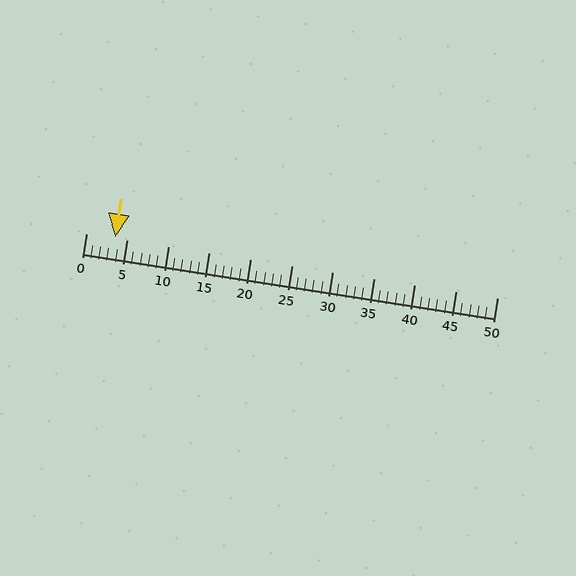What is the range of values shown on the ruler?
The ruler shows values from 0 to 50.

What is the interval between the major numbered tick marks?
The major tick marks are spaced 5 units apart.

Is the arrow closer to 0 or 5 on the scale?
The arrow is closer to 5.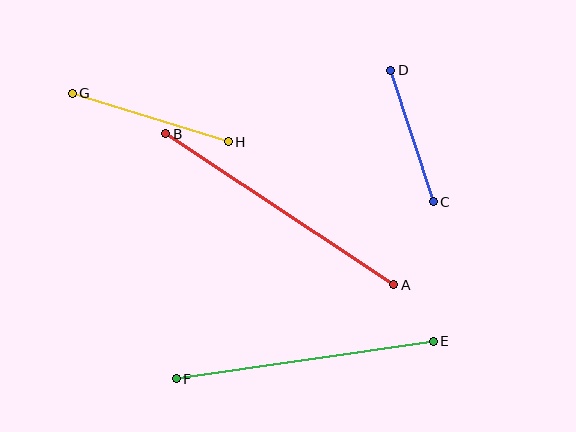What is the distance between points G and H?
The distance is approximately 163 pixels.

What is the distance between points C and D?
The distance is approximately 138 pixels.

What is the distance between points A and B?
The distance is approximately 274 pixels.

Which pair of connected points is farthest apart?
Points A and B are farthest apart.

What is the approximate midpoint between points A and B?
The midpoint is at approximately (280, 209) pixels.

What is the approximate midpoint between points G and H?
The midpoint is at approximately (150, 118) pixels.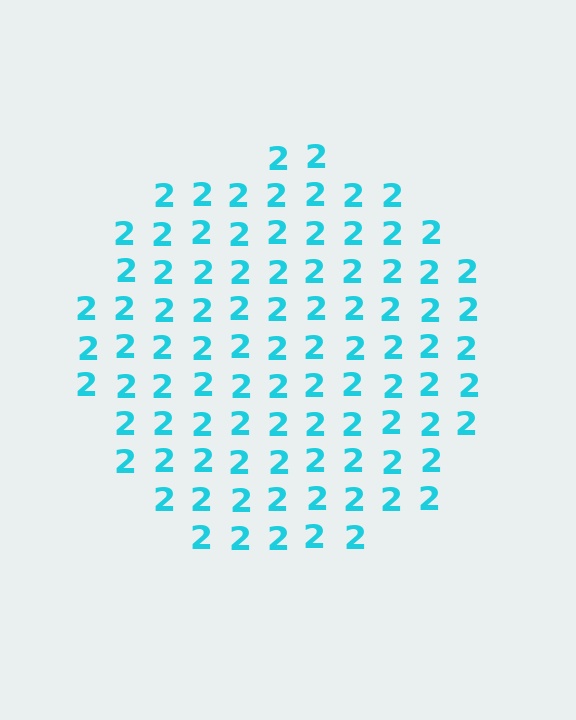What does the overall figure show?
The overall figure shows a circle.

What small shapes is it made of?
It is made of small digit 2's.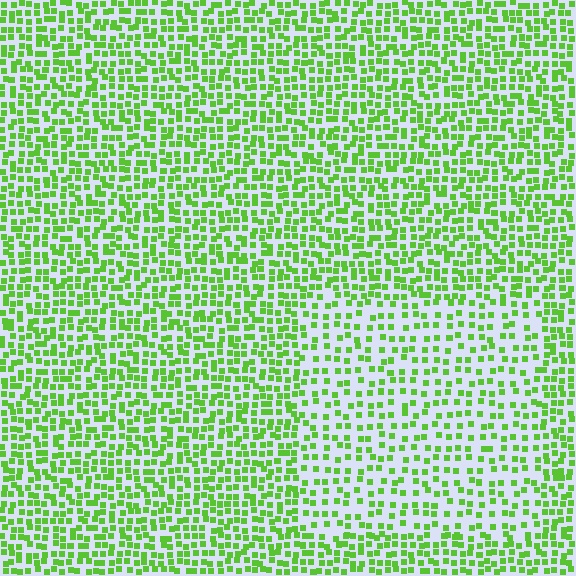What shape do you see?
I see a rectangle.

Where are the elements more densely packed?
The elements are more densely packed outside the rectangle boundary.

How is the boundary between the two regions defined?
The boundary is defined by a change in element density (approximately 1.8x ratio). All elements are the same color, size, and shape.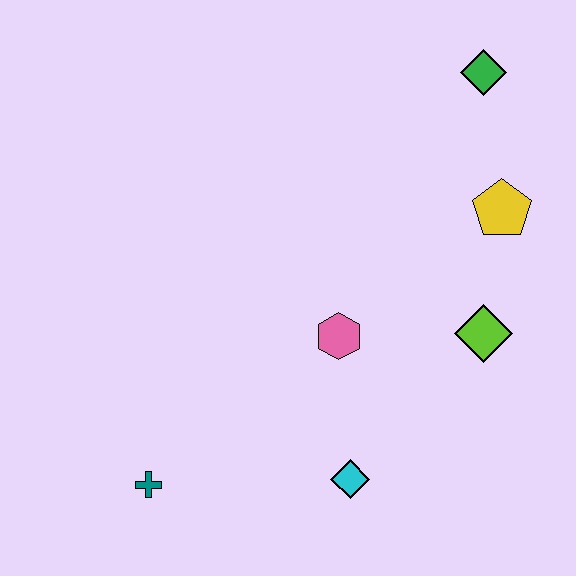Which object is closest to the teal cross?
The cyan diamond is closest to the teal cross.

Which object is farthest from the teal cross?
The green diamond is farthest from the teal cross.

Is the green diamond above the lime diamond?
Yes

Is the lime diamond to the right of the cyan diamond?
Yes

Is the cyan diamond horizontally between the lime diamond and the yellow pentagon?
No